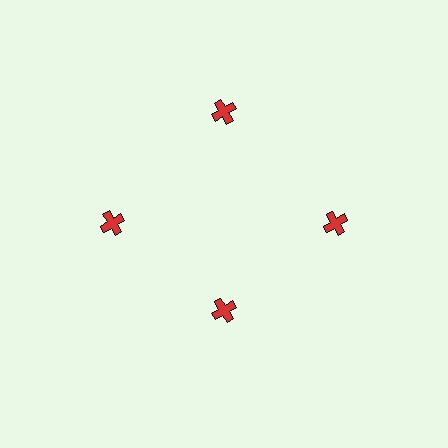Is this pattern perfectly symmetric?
No. The 4 red crosses are arranged in a ring, but one element near the 6 o'clock position is pulled inward toward the center, breaking the 4-fold rotational symmetry.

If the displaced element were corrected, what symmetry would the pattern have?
It would have 4-fold rotational symmetry — the pattern would map onto itself every 90 degrees.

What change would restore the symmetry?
The symmetry would be restored by moving it outward, back onto the ring so that all 4 crosses sit at equal angles and equal distance from the center.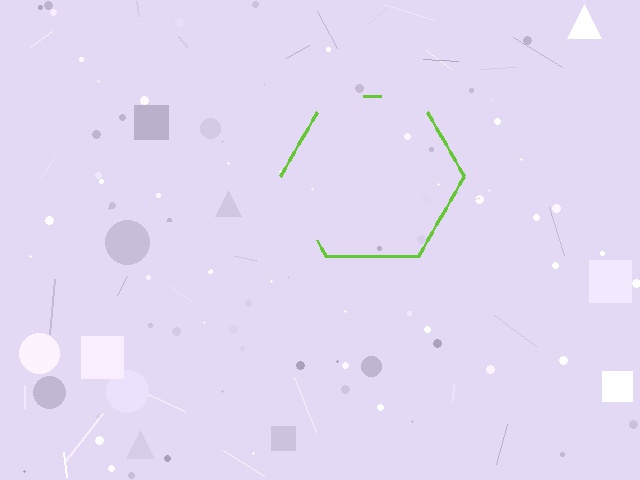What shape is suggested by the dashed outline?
The dashed outline suggests a hexagon.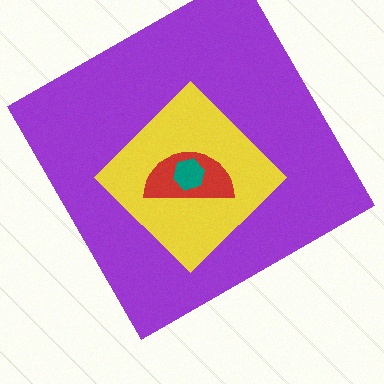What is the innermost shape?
The teal hexagon.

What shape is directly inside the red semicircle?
The teal hexagon.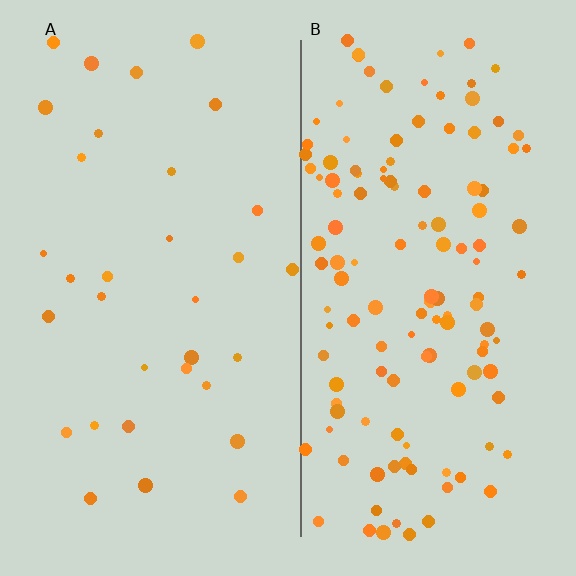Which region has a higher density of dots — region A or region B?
B (the right).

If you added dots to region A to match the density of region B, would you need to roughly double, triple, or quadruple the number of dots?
Approximately quadruple.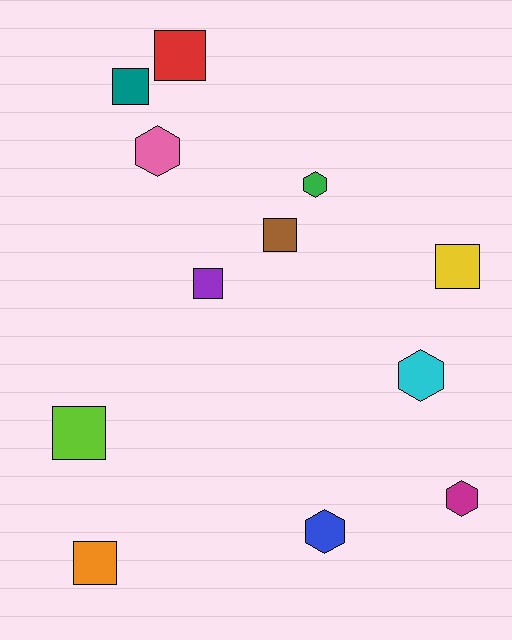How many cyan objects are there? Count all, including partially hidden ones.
There is 1 cyan object.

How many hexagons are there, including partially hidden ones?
There are 5 hexagons.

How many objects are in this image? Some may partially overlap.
There are 12 objects.